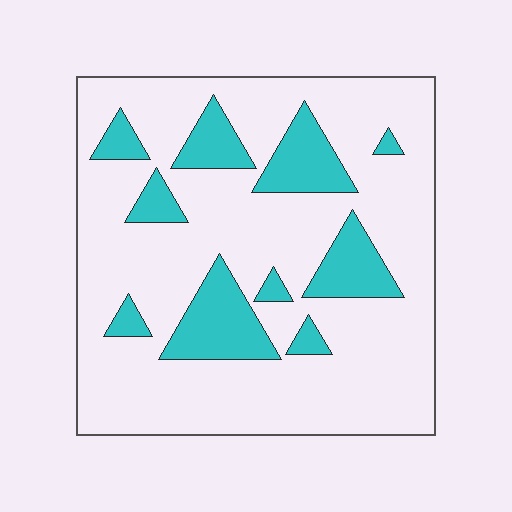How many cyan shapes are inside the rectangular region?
10.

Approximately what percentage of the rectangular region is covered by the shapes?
Approximately 20%.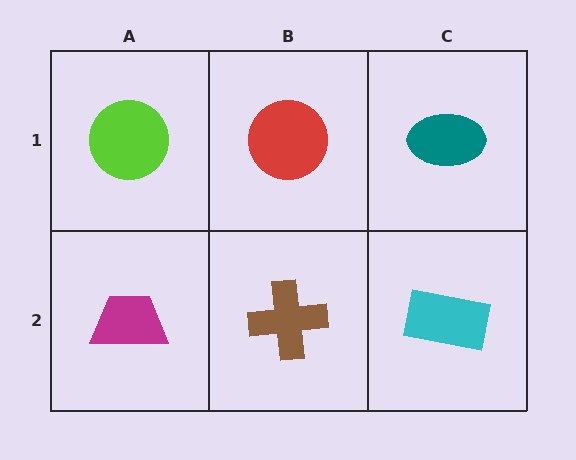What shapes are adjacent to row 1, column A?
A magenta trapezoid (row 2, column A), a red circle (row 1, column B).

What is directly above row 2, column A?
A lime circle.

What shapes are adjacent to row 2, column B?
A red circle (row 1, column B), a magenta trapezoid (row 2, column A), a cyan rectangle (row 2, column C).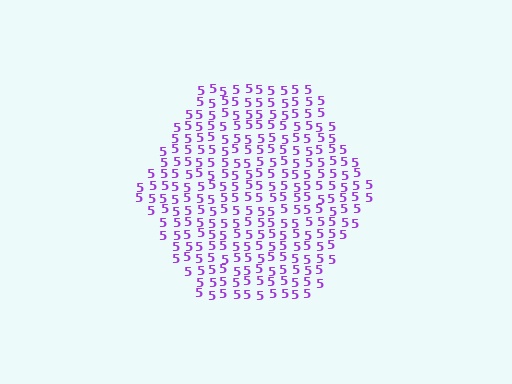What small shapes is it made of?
It is made of small digit 5's.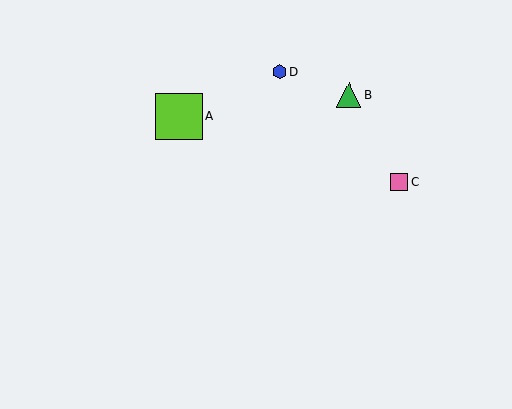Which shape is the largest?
The lime square (labeled A) is the largest.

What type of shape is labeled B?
Shape B is a green triangle.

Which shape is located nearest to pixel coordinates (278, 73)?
The blue hexagon (labeled D) at (279, 72) is nearest to that location.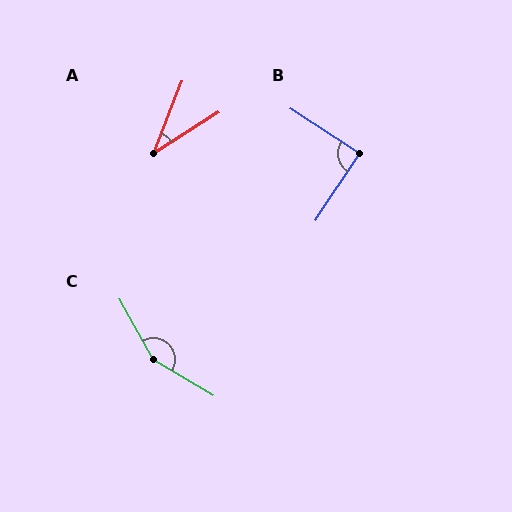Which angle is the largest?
C, at approximately 150 degrees.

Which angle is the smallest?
A, at approximately 36 degrees.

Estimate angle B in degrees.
Approximately 90 degrees.